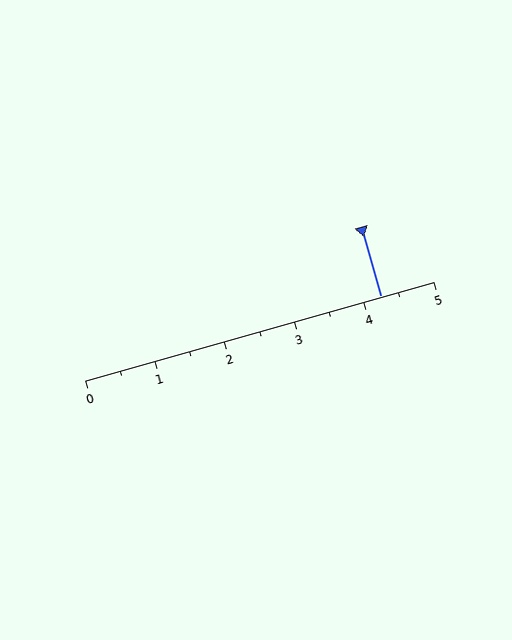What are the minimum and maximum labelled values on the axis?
The axis runs from 0 to 5.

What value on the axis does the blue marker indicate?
The marker indicates approximately 4.2.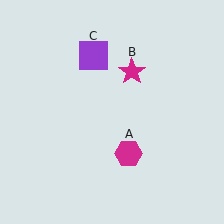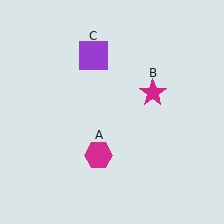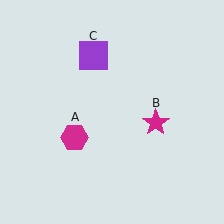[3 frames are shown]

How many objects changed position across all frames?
2 objects changed position: magenta hexagon (object A), magenta star (object B).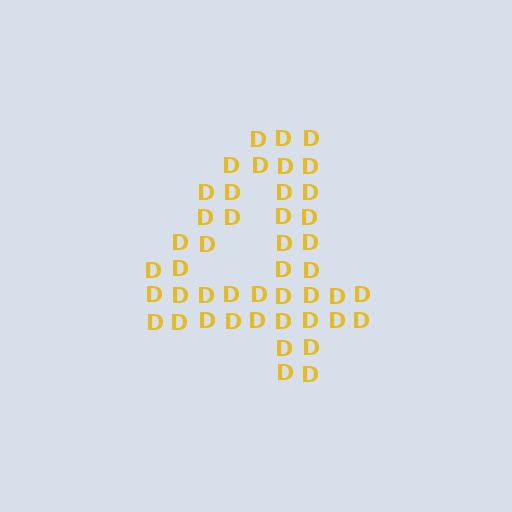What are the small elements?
The small elements are letter D's.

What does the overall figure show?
The overall figure shows the digit 4.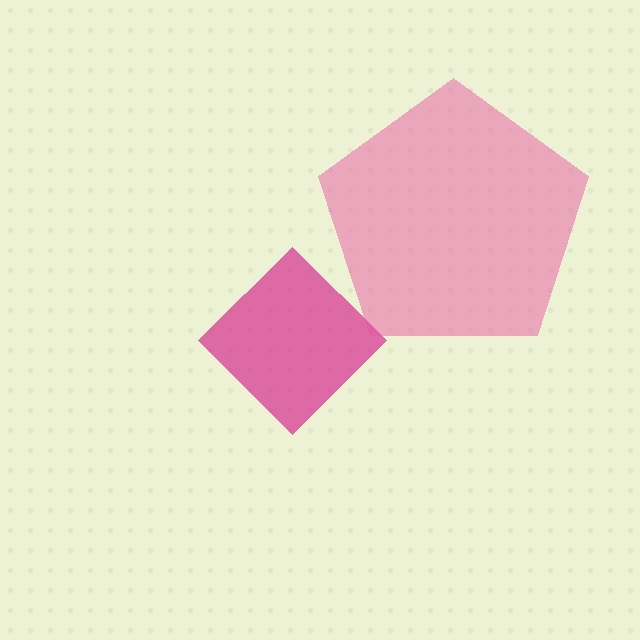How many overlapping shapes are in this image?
There are 2 overlapping shapes in the image.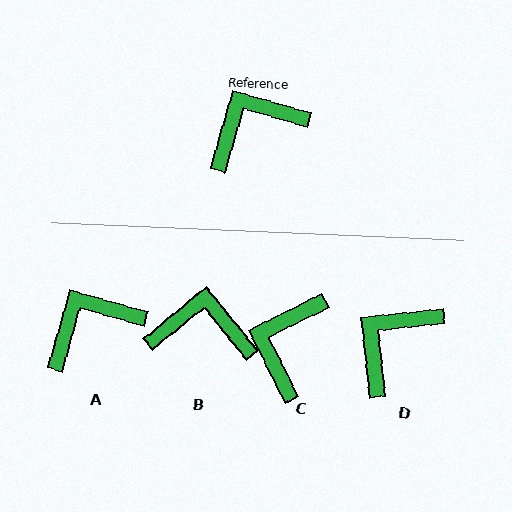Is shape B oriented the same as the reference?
No, it is off by about 35 degrees.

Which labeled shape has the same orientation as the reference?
A.